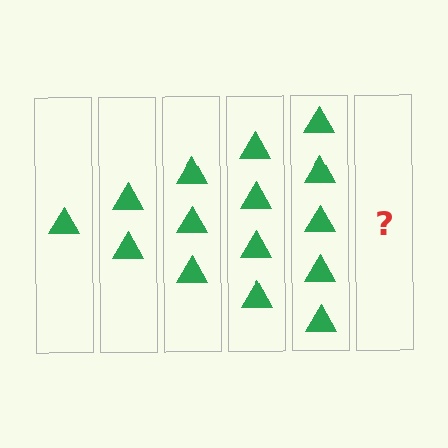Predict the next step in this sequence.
The next step is 6 triangles.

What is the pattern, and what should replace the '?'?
The pattern is that each step adds one more triangle. The '?' should be 6 triangles.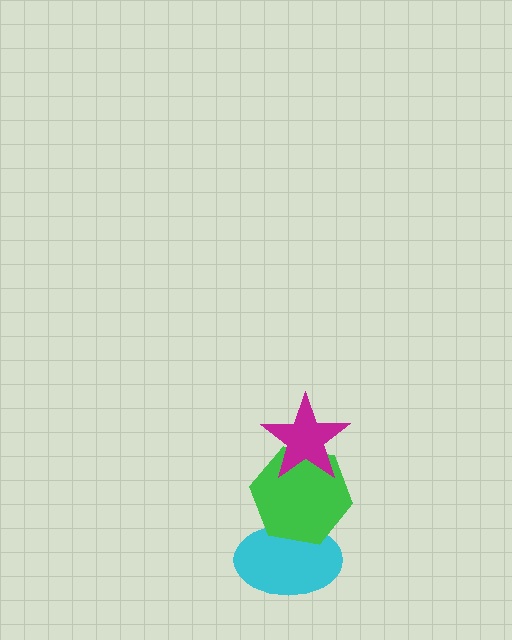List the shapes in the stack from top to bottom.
From top to bottom: the magenta star, the green hexagon, the cyan ellipse.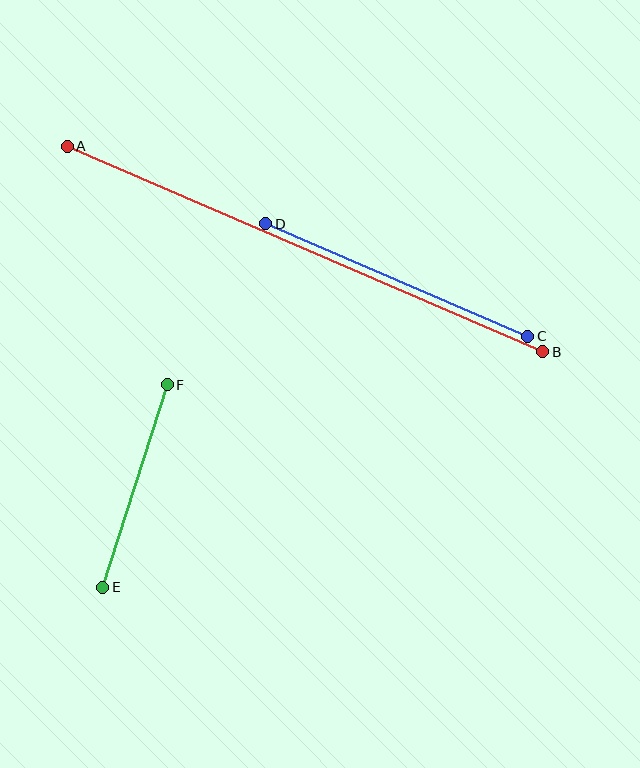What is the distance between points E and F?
The distance is approximately 213 pixels.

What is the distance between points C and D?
The distance is approximately 285 pixels.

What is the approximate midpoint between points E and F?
The midpoint is at approximately (135, 486) pixels.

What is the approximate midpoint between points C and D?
The midpoint is at approximately (397, 280) pixels.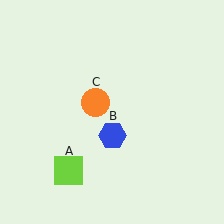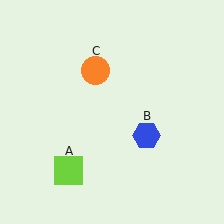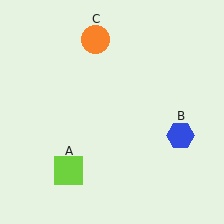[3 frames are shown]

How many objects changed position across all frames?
2 objects changed position: blue hexagon (object B), orange circle (object C).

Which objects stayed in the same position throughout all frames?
Lime square (object A) remained stationary.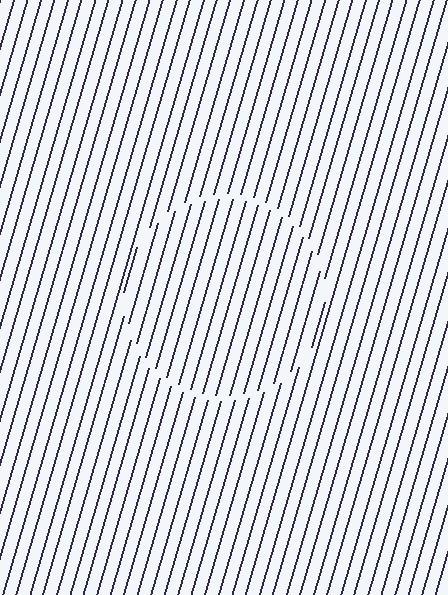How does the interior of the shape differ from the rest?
The interior of the shape contains the same grating, shifted by half a period — the contour is defined by the phase discontinuity where line-ends from the inner and outer gratings abut.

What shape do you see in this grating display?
An illusory circle. The interior of the shape contains the same grating, shifted by half a period — the contour is defined by the phase discontinuity where line-ends from the inner and outer gratings abut.